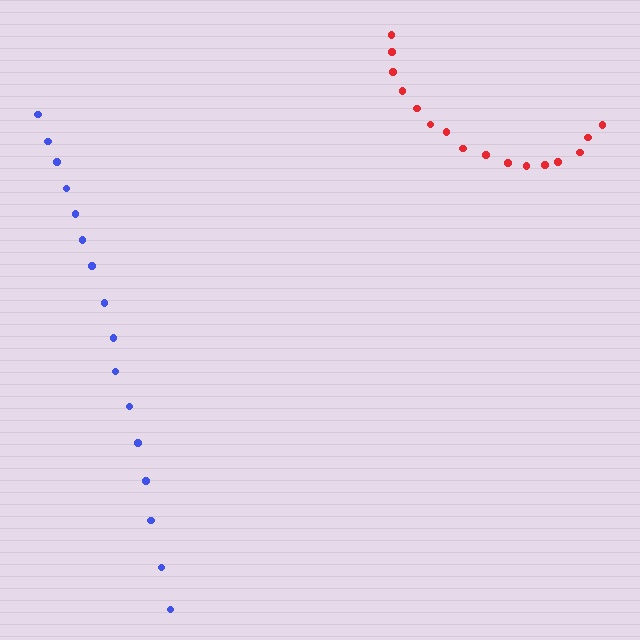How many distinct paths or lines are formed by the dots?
There are 2 distinct paths.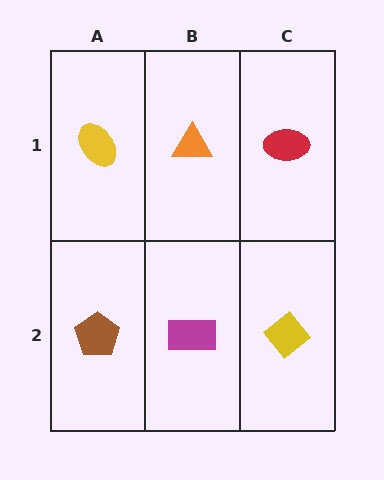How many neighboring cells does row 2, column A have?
2.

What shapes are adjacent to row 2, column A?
A yellow ellipse (row 1, column A), a magenta rectangle (row 2, column B).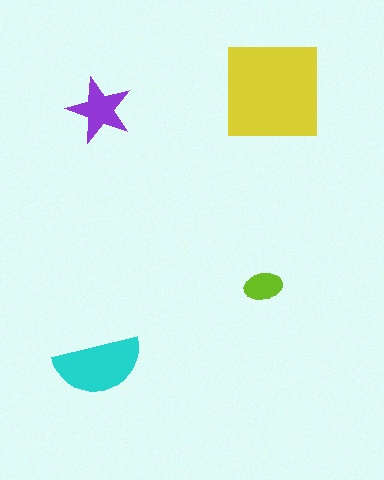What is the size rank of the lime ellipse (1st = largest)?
4th.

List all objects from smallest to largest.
The lime ellipse, the purple star, the cyan semicircle, the yellow square.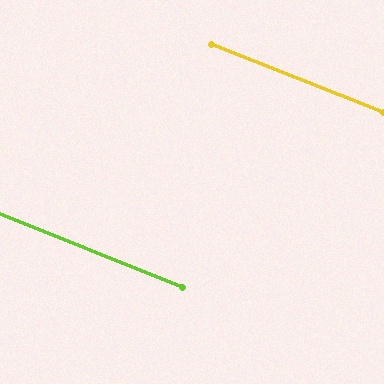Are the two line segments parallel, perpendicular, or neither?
Parallel — their directions differ by only 0.2°.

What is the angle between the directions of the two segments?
Approximately 0 degrees.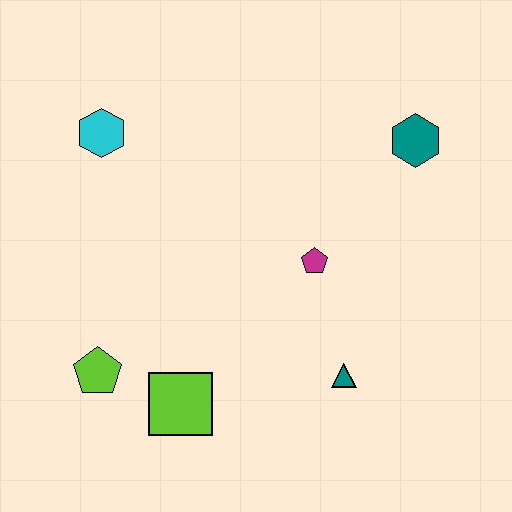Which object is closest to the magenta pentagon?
The teal triangle is closest to the magenta pentagon.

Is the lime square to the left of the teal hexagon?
Yes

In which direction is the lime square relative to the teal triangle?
The lime square is to the left of the teal triangle.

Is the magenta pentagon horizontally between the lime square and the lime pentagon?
No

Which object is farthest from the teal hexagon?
The lime pentagon is farthest from the teal hexagon.